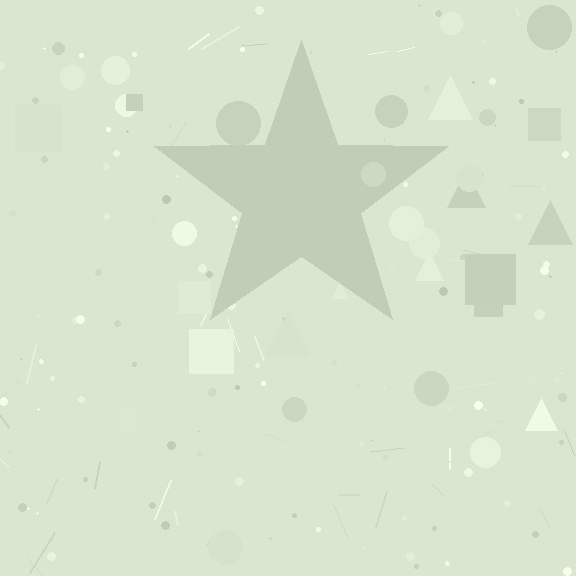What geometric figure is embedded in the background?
A star is embedded in the background.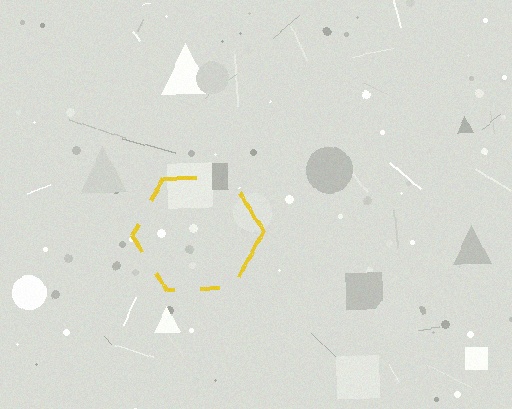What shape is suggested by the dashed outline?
The dashed outline suggests a hexagon.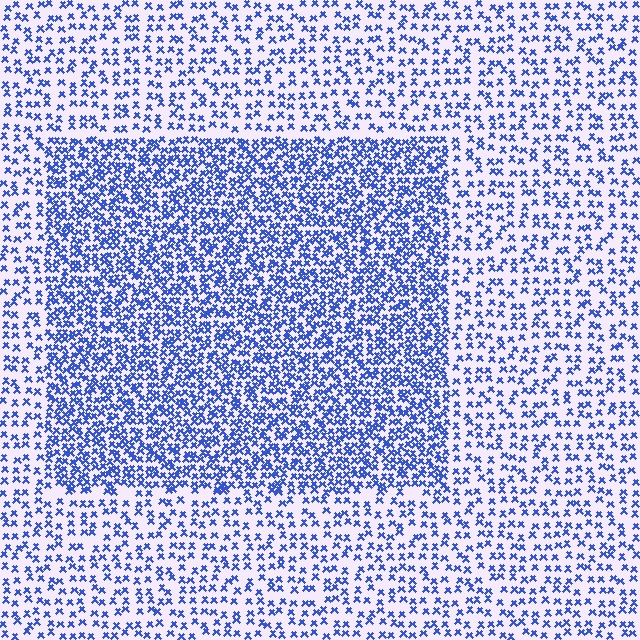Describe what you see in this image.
The image contains small blue elements arranged at two different densities. A rectangle-shaped region is visible where the elements are more densely packed than the surrounding area.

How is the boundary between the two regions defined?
The boundary is defined by a change in element density (approximately 2.1x ratio). All elements are the same color, size, and shape.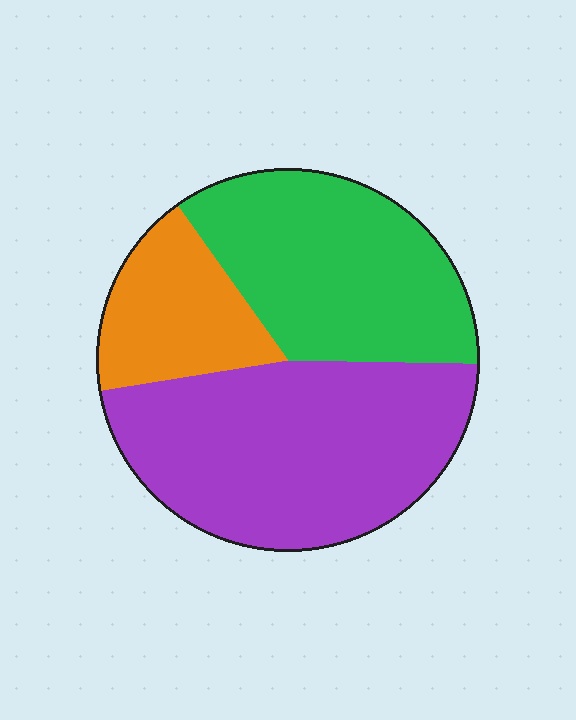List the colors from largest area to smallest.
From largest to smallest: purple, green, orange.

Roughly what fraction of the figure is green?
Green covers roughly 35% of the figure.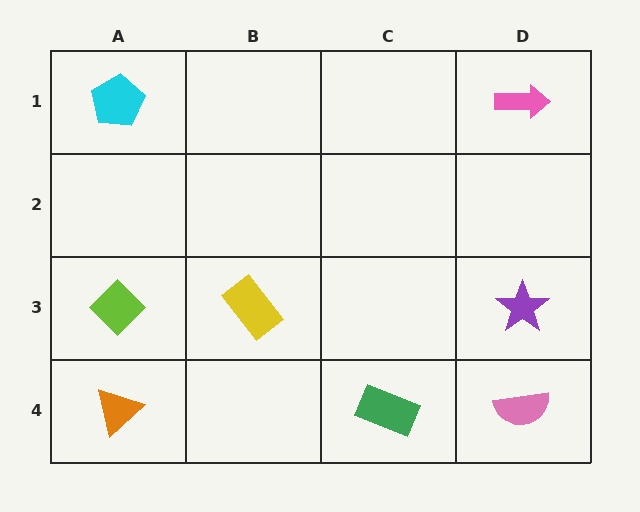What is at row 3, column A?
A lime diamond.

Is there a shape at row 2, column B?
No, that cell is empty.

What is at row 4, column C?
A green rectangle.